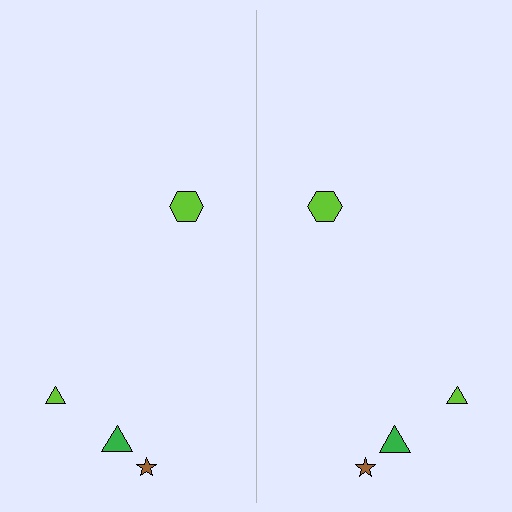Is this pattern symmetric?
Yes, this pattern has bilateral (reflection) symmetry.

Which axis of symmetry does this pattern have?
The pattern has a vertical axis of symmetry running through the center of the image.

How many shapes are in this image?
There are 8 shapes in this image.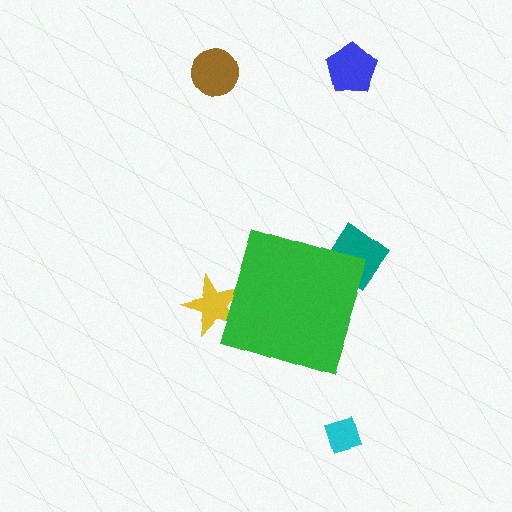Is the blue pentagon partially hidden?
No, the blue pentagon is fully visible.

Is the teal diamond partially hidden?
Yes, the teal diamond is partially hidden behind the green diamond.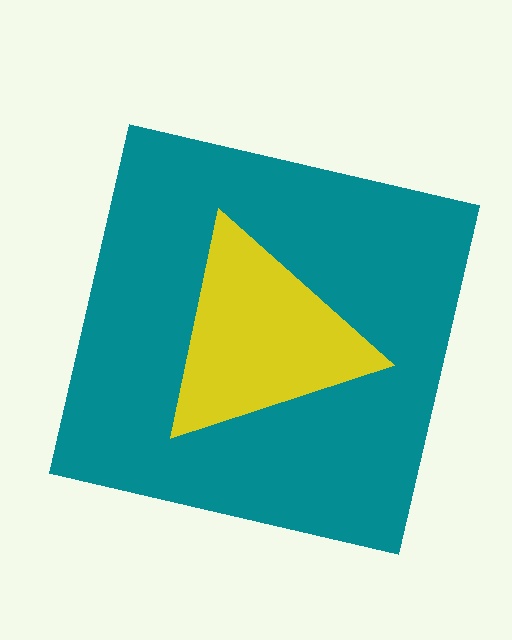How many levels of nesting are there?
2.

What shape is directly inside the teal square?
The yellow triangle.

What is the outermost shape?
The teal square.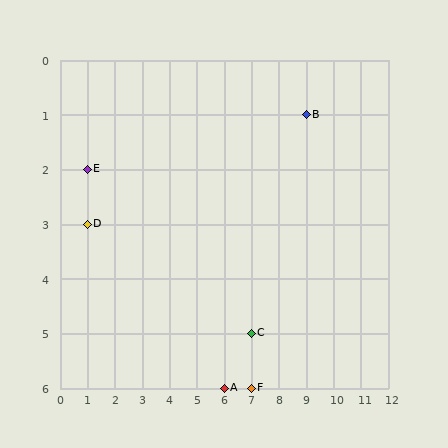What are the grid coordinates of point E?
Point E is at grid coordinates (1, 2).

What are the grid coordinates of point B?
Point B is at grid coordinates (9, 1).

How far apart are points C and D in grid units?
Points C and D are 6 columns and 2 rows apart (about 6.3 grid units diagonally).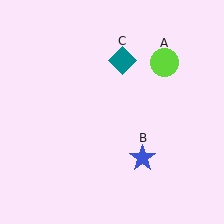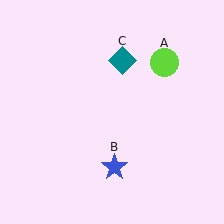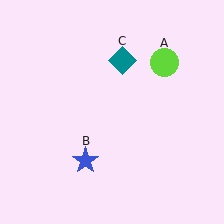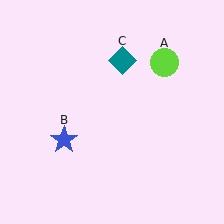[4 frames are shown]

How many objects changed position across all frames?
1 object changed position: blue star (object B).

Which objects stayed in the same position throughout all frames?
Lime circle (object A) and teal diamond (object C) remained stationary.